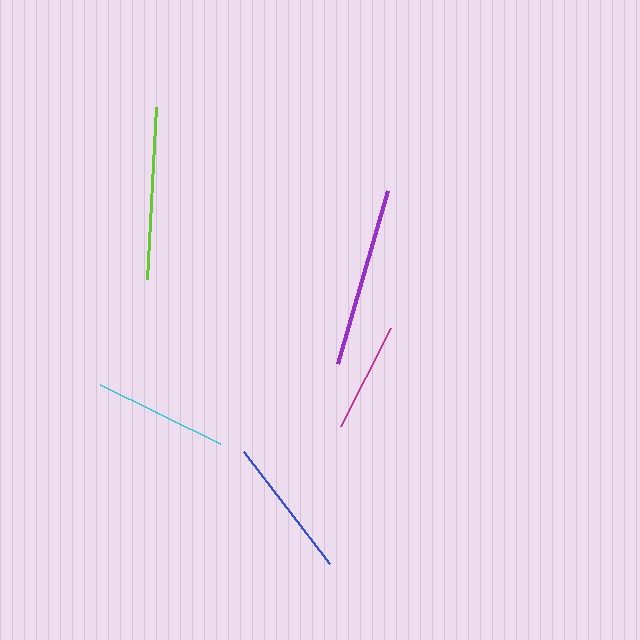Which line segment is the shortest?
The magenta line is the shortest at approximately 110 pixels.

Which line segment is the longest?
The purple line is the longest at approximately 180 pixels.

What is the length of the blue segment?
The blue segment is approximately 141 pixels long.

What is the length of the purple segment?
The purple segment is approximately 180 pixels long.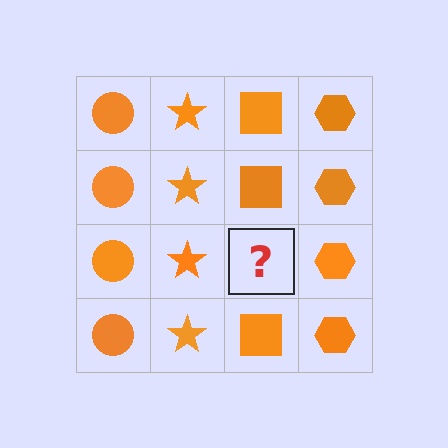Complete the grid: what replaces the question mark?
The question mark should be replaced with an orange square.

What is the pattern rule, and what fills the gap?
The rule is that each column has a consistent shape. The gap should be filled with an orange square.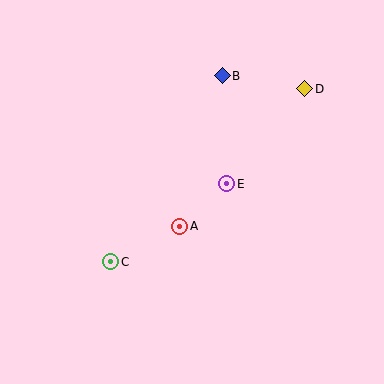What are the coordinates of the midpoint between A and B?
The midpoint between A and B is at (201, 151).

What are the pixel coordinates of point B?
Point B is at (222, 76).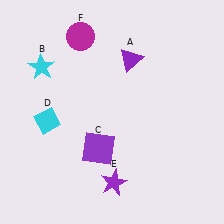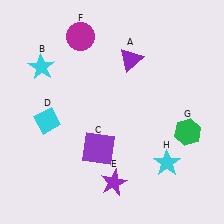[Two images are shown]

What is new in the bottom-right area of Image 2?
A green hexagon (G) was added in the bottom-right area of Image 2.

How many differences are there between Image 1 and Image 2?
There are 2 differences between the two images.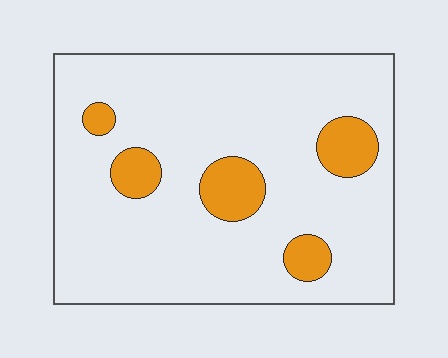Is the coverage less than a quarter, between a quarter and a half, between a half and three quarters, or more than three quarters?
Less than a quarter.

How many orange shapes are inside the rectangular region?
5.